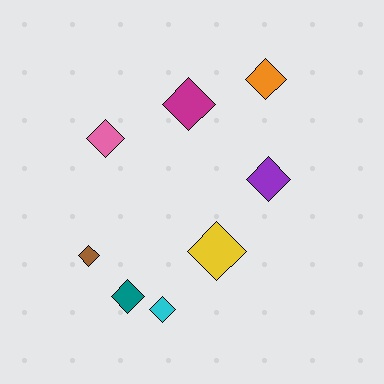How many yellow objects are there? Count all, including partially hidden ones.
There is 1 yellow object.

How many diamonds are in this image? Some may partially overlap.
There are 8 diamonds.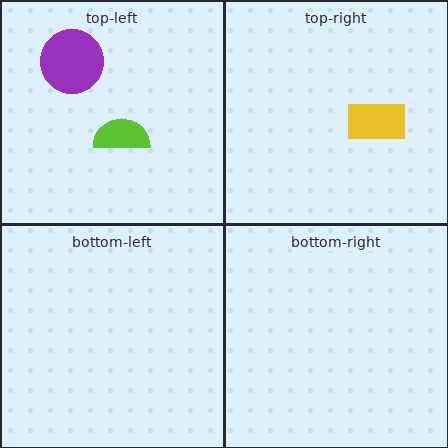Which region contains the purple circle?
The top-left region.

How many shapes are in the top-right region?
1.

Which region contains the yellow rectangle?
The top-right region.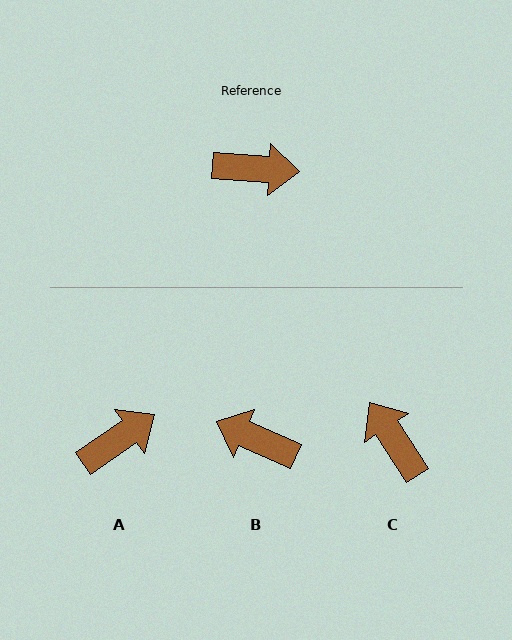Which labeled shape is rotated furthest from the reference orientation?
B, about 160 degrees away.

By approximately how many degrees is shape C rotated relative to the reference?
Approximately 127 degrees counter-clockwise.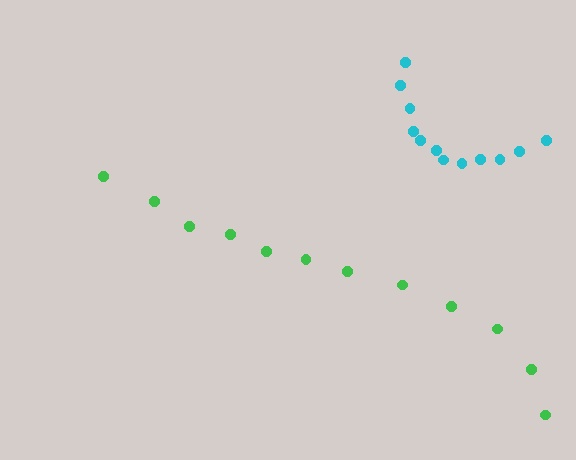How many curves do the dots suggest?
There are 2 distinct paths.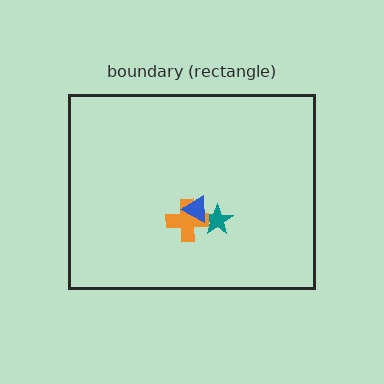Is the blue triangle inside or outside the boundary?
Inside.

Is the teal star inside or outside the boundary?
Inside.